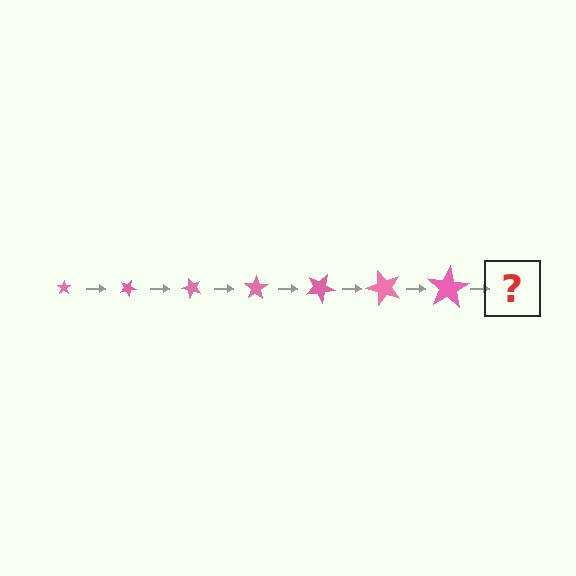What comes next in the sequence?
The next element should be a star, larger than the previous one and rotated 175 degrees from the start.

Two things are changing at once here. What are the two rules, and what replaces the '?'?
The two rules are that the star grows larger each step and it rotates 25 degrees each step. The '?' should be a star, larger than the previous one and rotated 175 degrees from the start.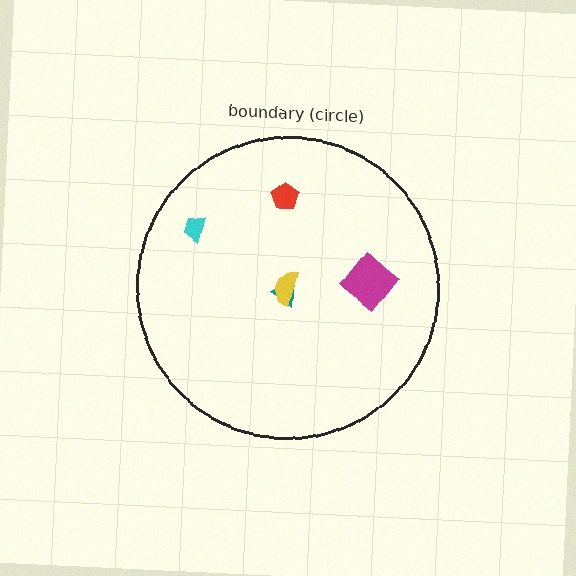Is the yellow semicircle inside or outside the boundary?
Inside.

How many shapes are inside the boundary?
5 inside, 0 outside.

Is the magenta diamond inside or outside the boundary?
Inside.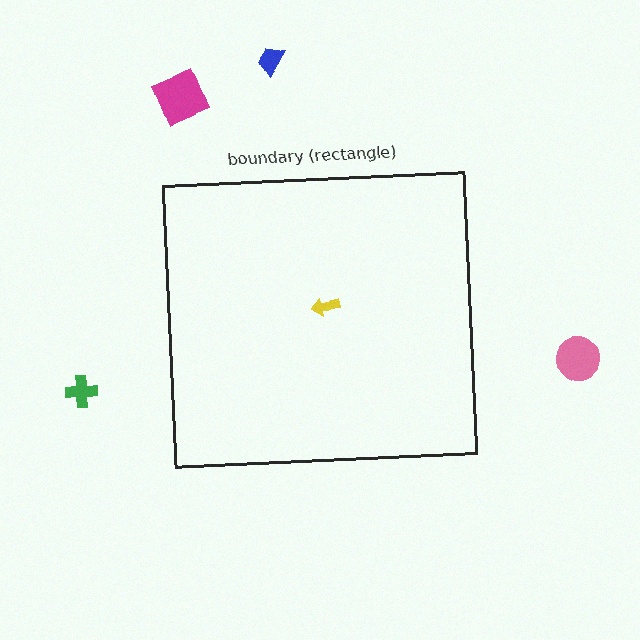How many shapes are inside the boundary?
1 inside, 4 outside.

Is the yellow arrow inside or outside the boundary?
Inside.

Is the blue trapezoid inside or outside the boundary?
Outside.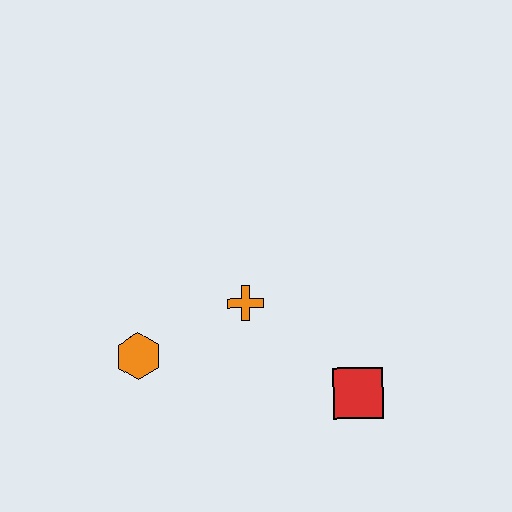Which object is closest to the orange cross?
The orange hexagon is closest to the orange cross.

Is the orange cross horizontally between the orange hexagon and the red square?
Yes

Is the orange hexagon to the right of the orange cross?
No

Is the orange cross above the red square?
Yes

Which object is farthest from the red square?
The orange hexagon is farthest from the red square.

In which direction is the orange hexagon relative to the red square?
The orange hexagon is to the left of the red square.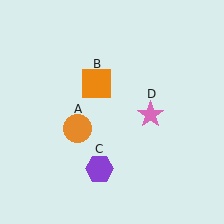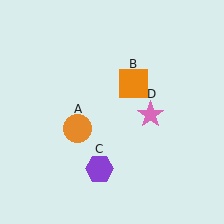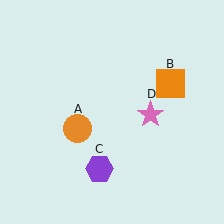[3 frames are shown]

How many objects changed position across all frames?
1 object changed position: orange square (object B).